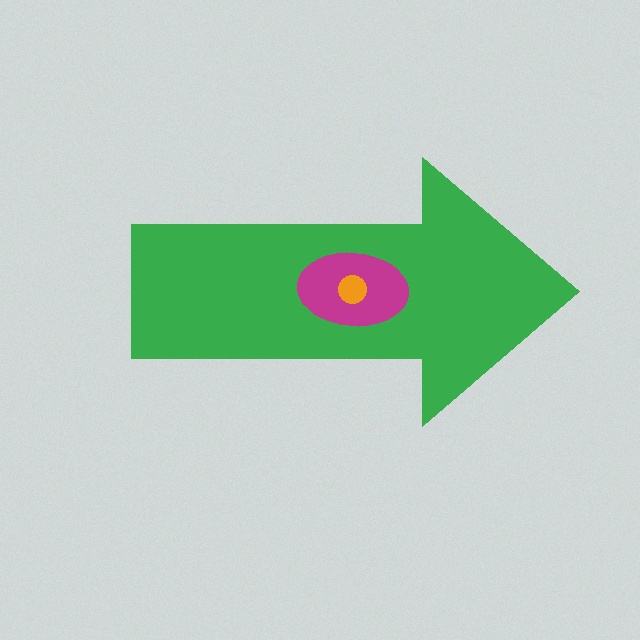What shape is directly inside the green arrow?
The magenta ellipse.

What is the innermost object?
The orange circle.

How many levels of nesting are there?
3.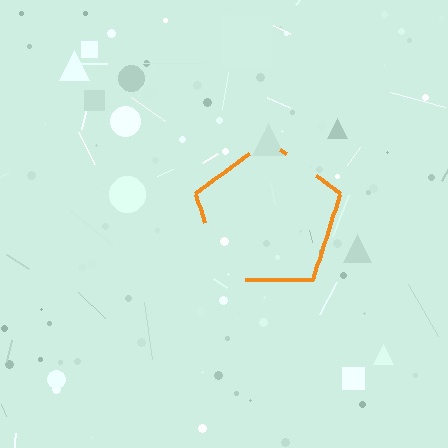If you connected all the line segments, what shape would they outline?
They would outline a pentagon.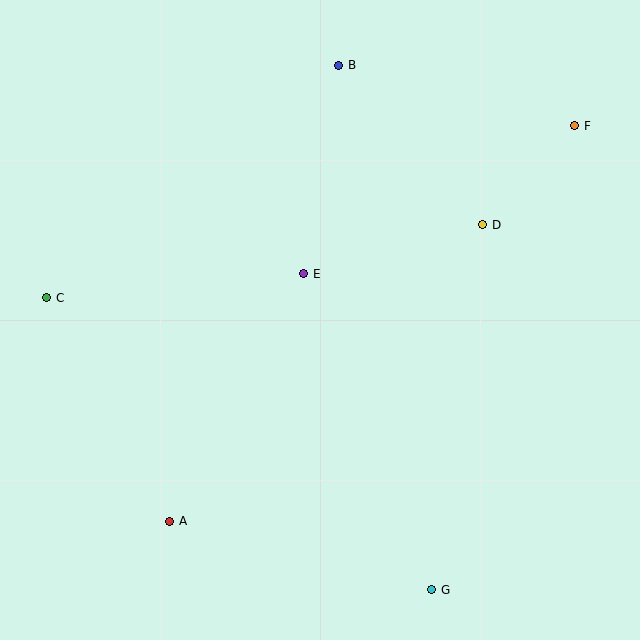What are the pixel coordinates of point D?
Point D is at (483, 225).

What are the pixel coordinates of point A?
Point A is at (170, 521).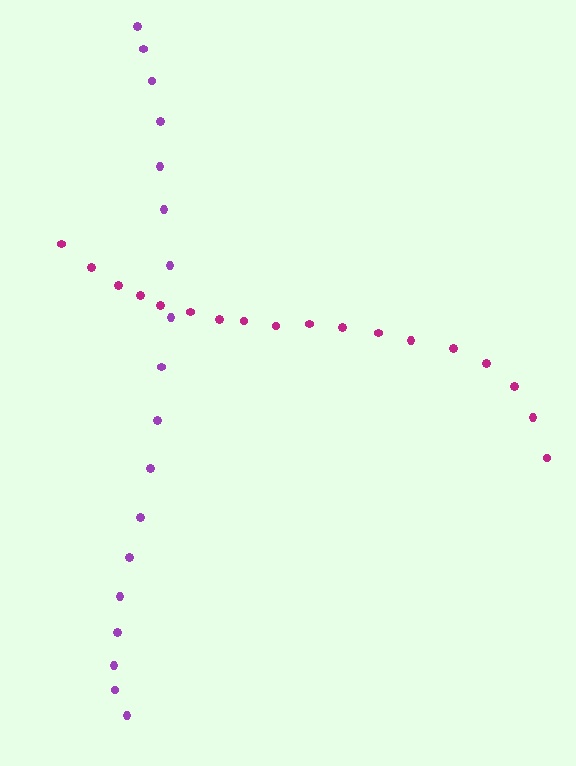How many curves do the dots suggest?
There are 2 distinct paths.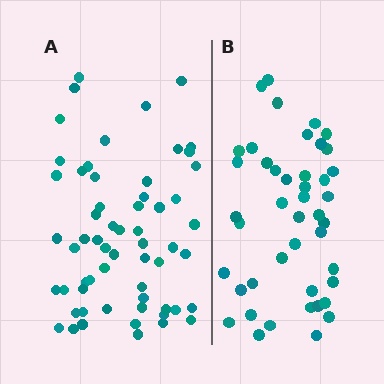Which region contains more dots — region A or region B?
Region A (the left region) has more dots.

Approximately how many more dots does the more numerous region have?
Region A has approximately 15 more dots than region B.